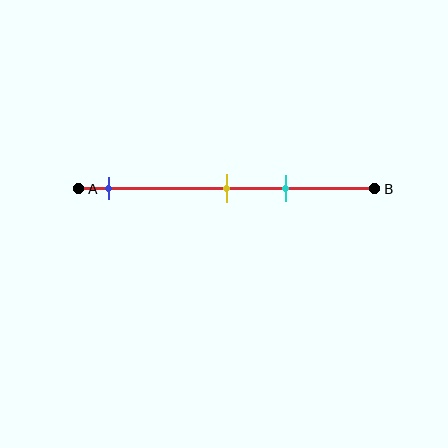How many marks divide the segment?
There are 3 marks dividing the segment.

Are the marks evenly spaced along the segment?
No, the marks are not evenly spaced.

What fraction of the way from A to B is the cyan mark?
The cyan mark is approximately 70% (0.7) of the way from A to B.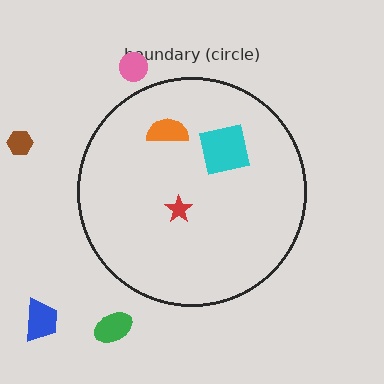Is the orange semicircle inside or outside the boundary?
Inside.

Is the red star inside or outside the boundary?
Inside.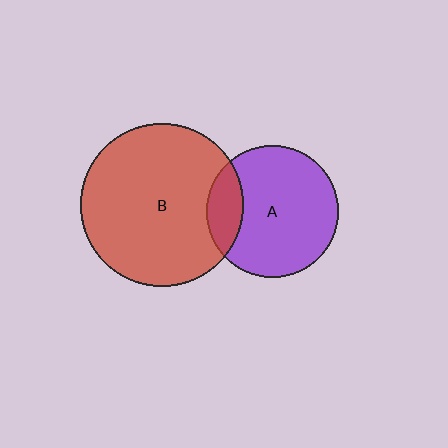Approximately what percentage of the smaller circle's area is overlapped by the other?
Approximately 20%.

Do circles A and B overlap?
Yes.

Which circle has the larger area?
Circle B (red).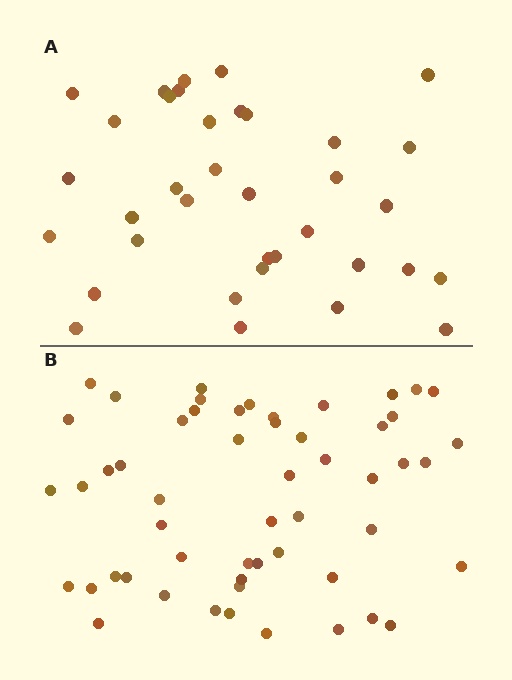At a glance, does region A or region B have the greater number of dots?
Region B (the bottom region) has more dots.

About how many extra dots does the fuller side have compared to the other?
Region B has approximately 20 more dots than region A.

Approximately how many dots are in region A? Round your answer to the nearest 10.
About 40 dots. (The exact count is 36, which rounds to 40.)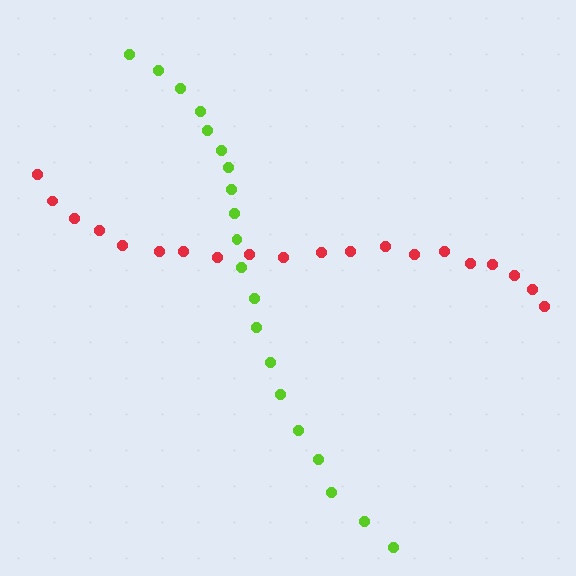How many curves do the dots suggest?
There are 2 distinct paths.